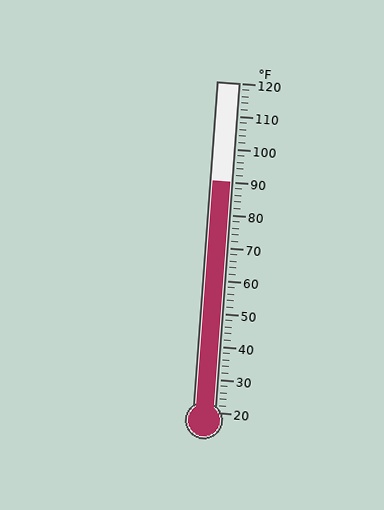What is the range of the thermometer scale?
The thermometer scale ranges from 20°F to 120°F.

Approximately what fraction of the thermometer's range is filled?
The thermometer is filled to approximately 70% of its range.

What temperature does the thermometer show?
The thermometer shows approximately 90°F.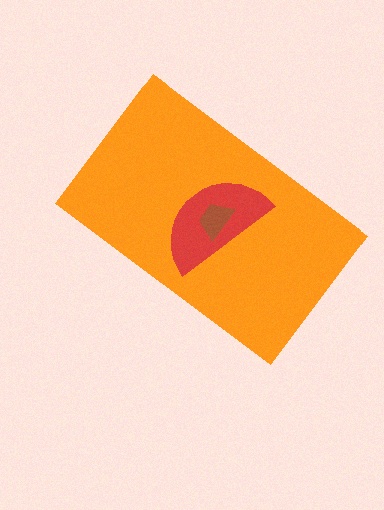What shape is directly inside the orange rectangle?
The red semicircle.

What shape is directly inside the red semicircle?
The brown trapezoid.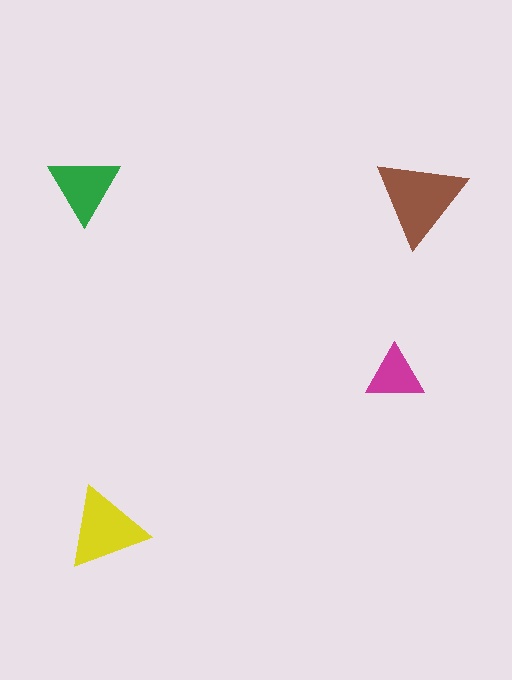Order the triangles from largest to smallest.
the brown one, the yellow one, the green one, the magenta one.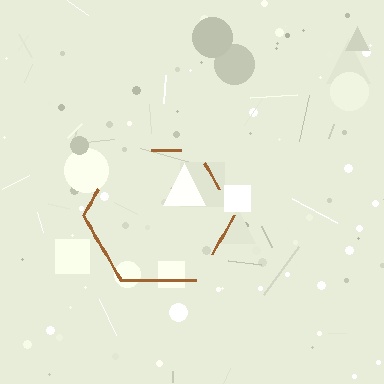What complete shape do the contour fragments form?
The contour fragments form a hexagon.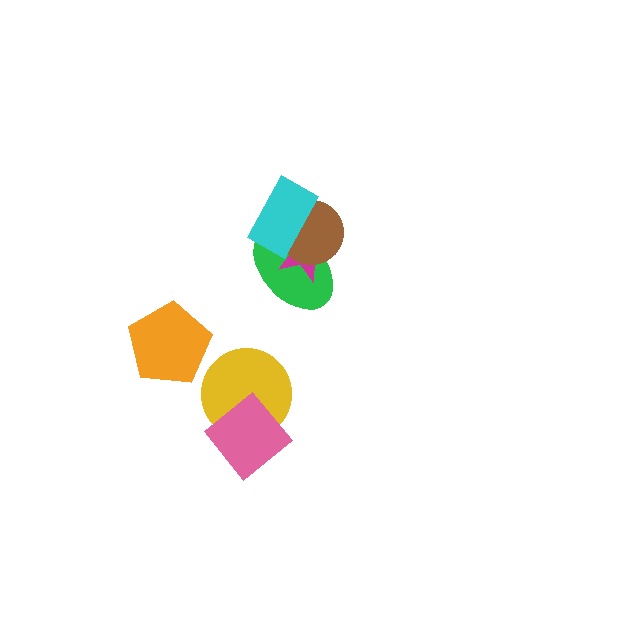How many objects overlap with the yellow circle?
1 object overlaps with the yellow circle.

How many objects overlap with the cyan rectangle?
3 objects overlap with the cyan rectangle.